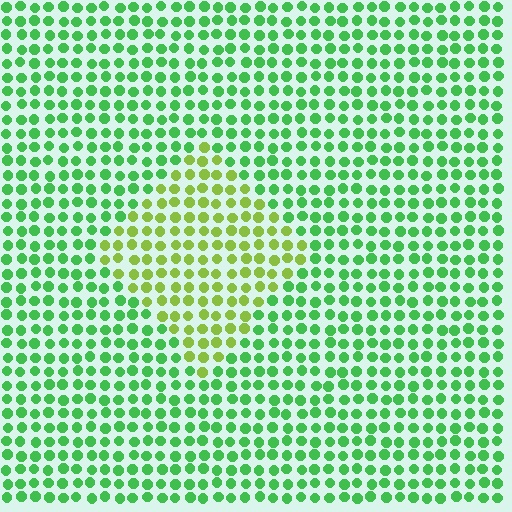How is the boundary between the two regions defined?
The boundary is defined purely by a slight shift in hue (about 41 degrees). Spacing, size, and orientation are identical on both sides.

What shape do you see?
I see a diamond.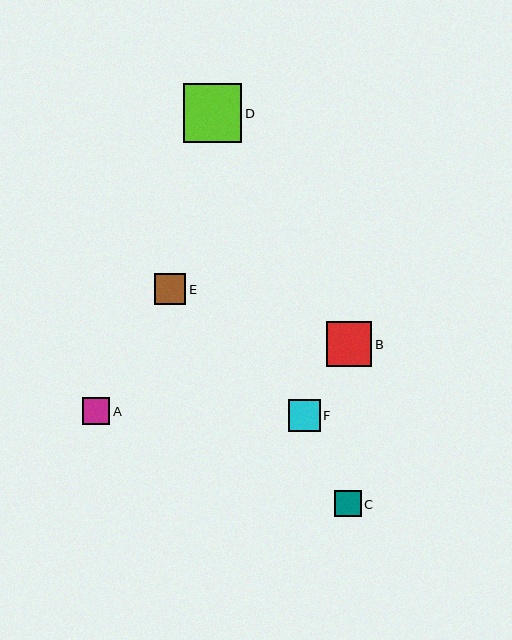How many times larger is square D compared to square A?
Square D is approximately 2.2 times the size of square A.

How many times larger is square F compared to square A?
Square F is approximately 1.2 times the size of square A.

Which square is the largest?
Square D is the largest with a size of approximately 59 pixels.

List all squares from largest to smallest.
From largest to smallest: D, B, F, E, A, C.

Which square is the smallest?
Square C is the smallest with a size of approximately 26 pixels.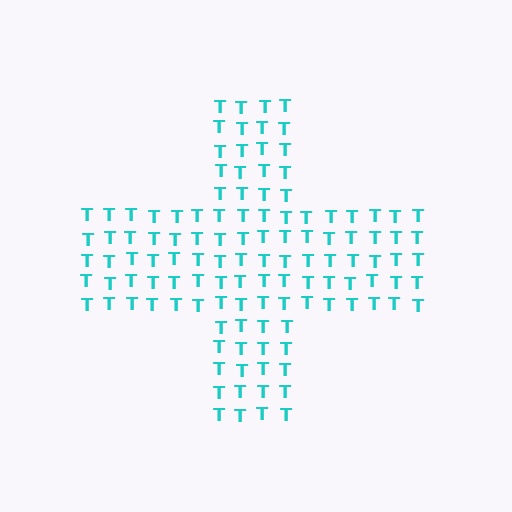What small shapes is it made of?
It is made of small letter T's.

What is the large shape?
The large shape is a cross.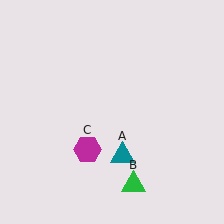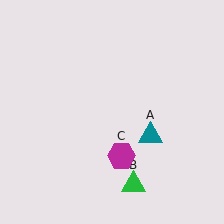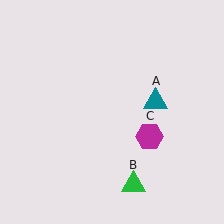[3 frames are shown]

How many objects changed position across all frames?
2 objects changed position: teal triangle (object A), magenta hexagon (object C).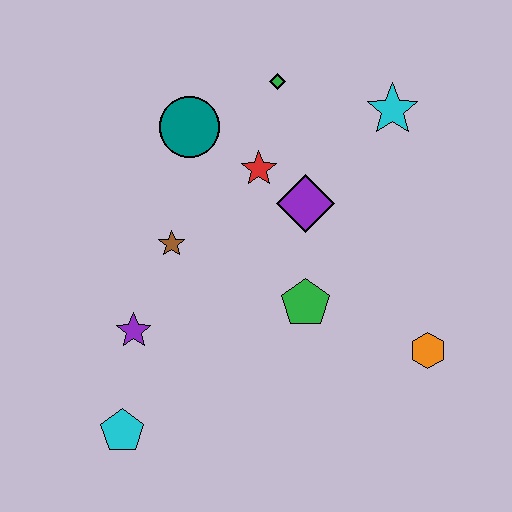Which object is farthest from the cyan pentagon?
The cyan star is farthest from the cyan pentagon.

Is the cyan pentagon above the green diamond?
No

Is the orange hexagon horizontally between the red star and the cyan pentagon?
No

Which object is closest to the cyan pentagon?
The purple star is closest to the cyan pentagon.